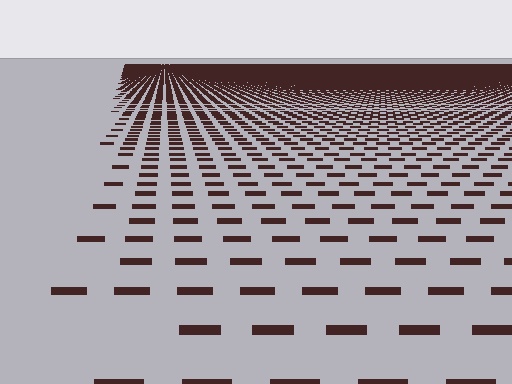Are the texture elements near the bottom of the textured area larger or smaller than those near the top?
Larger. Near the bottom, elements are closer to the viewer and appear at a bigger on-screen size.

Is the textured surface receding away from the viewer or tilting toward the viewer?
The surface is receding away from the viewer. Texture elements get smaller and denser toward the top.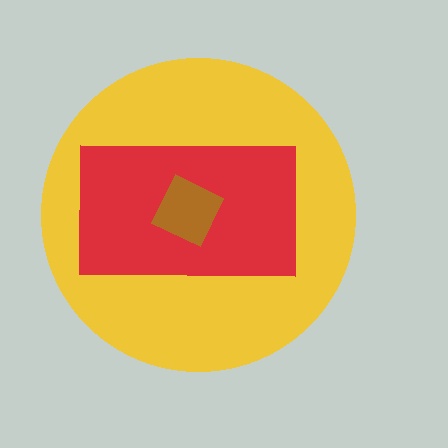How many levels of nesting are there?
3.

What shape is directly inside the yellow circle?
The red rectangle.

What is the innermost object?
The brown square.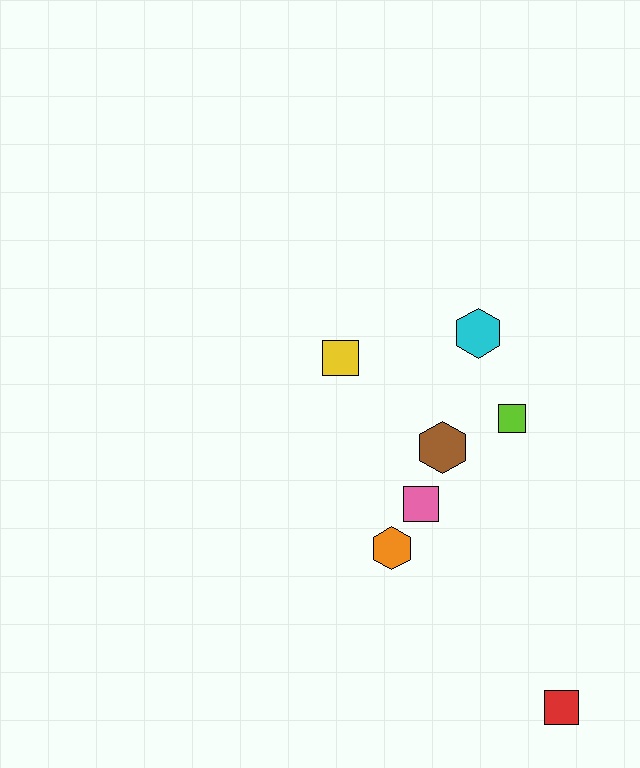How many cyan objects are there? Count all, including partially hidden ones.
There is 1 cyan object.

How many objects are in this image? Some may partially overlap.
There are 7 objects.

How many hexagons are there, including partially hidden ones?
There are 3 hexagons.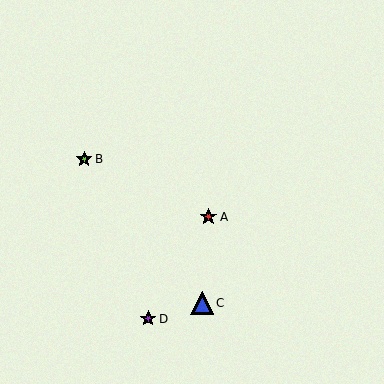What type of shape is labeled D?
Shape D is a purple star.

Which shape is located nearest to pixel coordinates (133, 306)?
The purple star (labeled D) at (148, 319) is nearest to that location.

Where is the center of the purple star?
The center of the purple star is at (148, 319).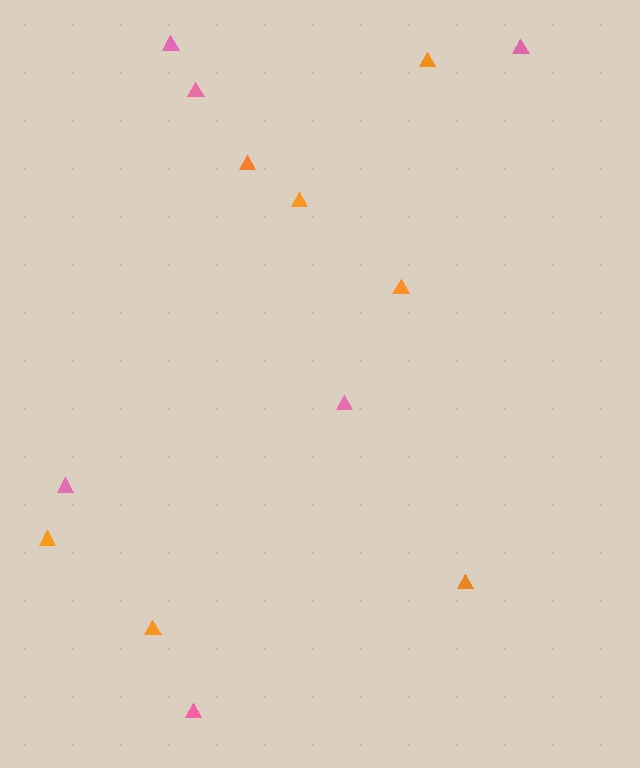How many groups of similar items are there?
There are 2 groups: one group of pink triangles (6) and one group of orange triangles (7).